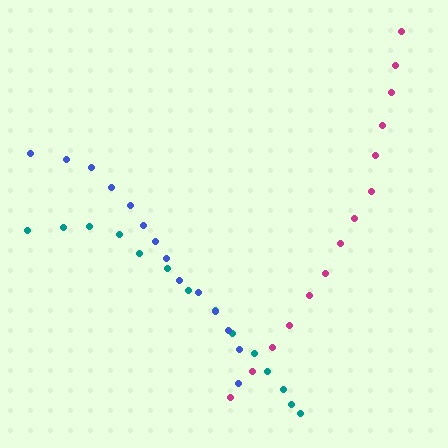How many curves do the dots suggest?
There are 3 distinct paths.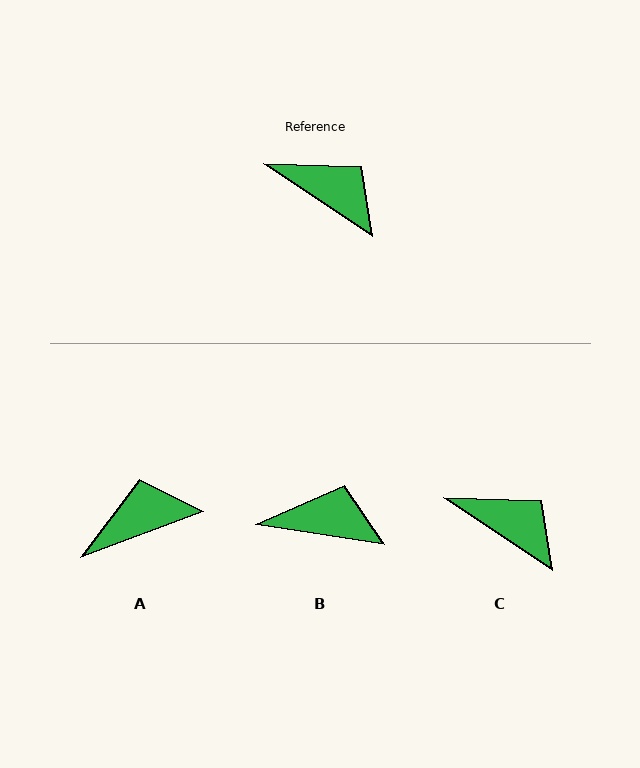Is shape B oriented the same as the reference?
No, it is off by about 25 degrees.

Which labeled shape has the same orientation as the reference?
C.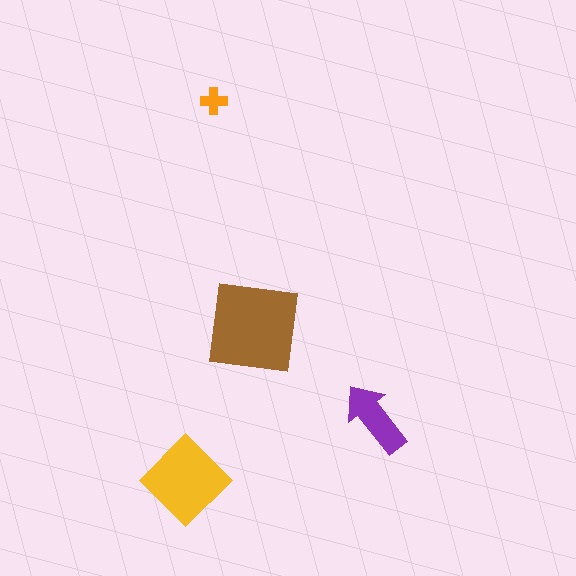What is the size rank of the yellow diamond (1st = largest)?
2nd.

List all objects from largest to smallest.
The brown square, the yellow diamond, the purple arrow, the orange cross.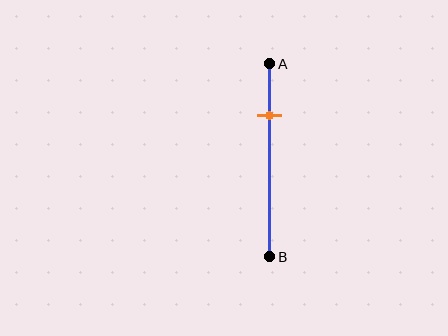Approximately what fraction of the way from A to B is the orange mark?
The orange mark is approximately 25% of the way from A to B.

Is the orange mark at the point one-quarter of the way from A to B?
Yes, the mark is approximately at the one-quarter point.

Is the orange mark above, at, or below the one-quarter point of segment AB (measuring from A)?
The orange mark is approximately at the one-quarter point of segment AB.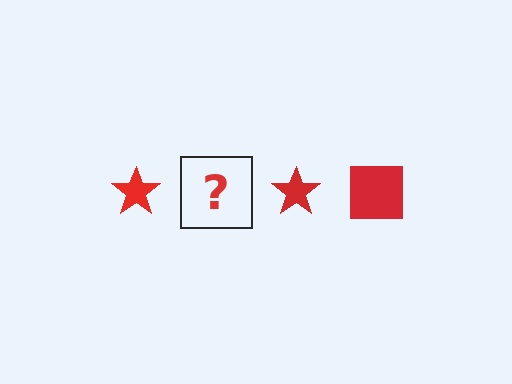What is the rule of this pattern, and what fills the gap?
The rule is that the pattern cycles through star, square shapes in red. The gap should be filled with a red square.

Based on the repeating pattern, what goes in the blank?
The blank should be a red square.